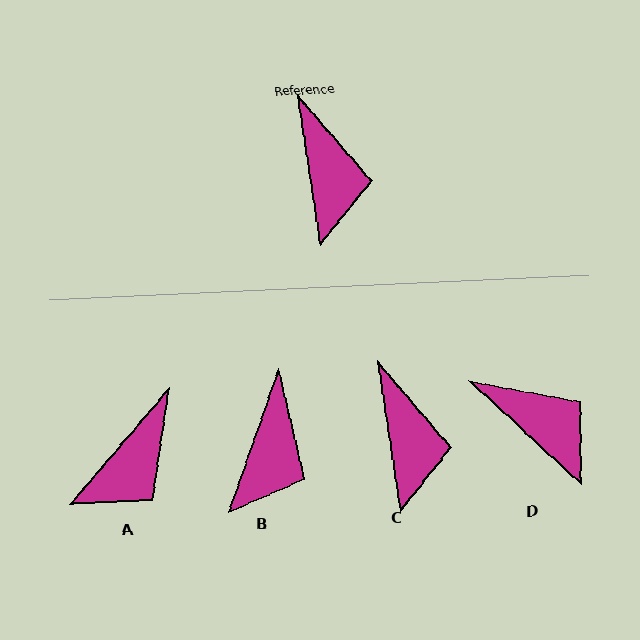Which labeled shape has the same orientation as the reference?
C.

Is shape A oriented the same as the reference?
No, it is off by about 49 degrees.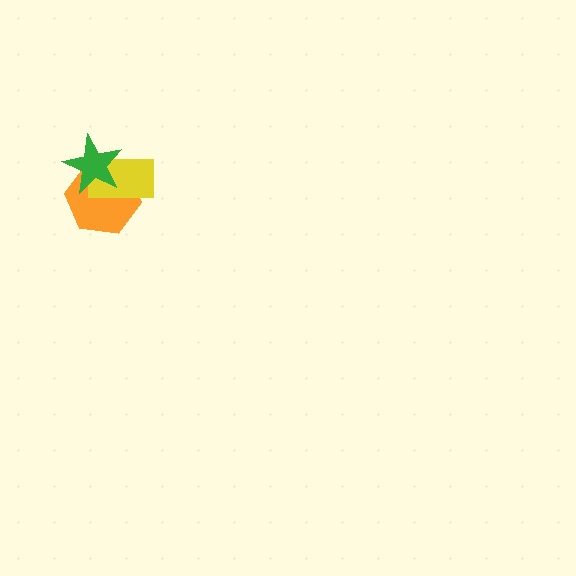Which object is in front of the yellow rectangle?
The green star is in front of the yellow rectangle.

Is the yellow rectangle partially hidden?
Yes, it is partially covered by another shape.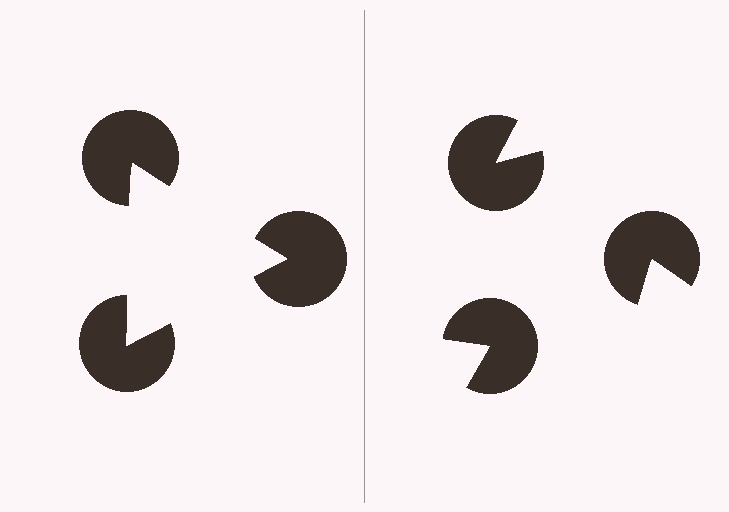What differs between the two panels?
The pac-man discs are positioned identically on both sides; only the wedge orientations differ. On the left they align to a triangle; on the right they are misaligned.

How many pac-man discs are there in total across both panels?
6 — 3 on each side.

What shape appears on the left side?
An illusory triangle.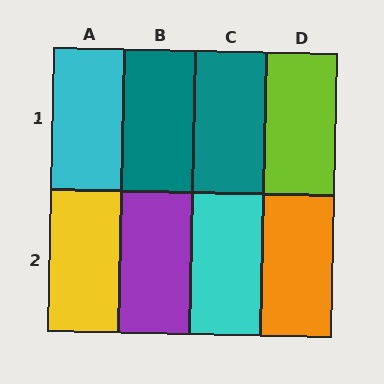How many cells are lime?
1 cell is lime.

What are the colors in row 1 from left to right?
Cyan, teal, teal, lime.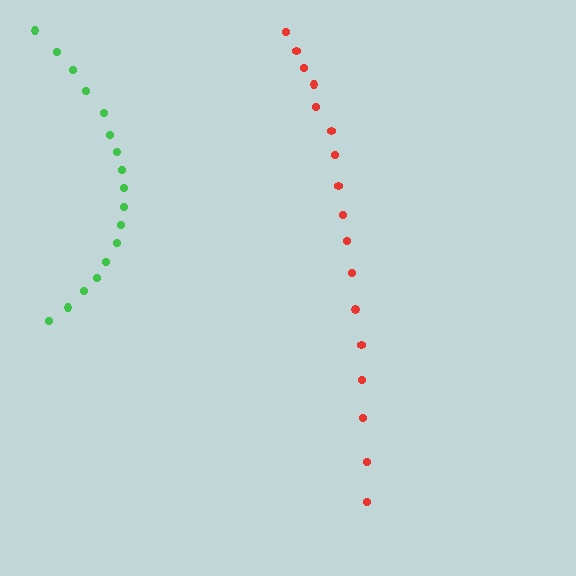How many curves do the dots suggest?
There are 2 distinct paths.